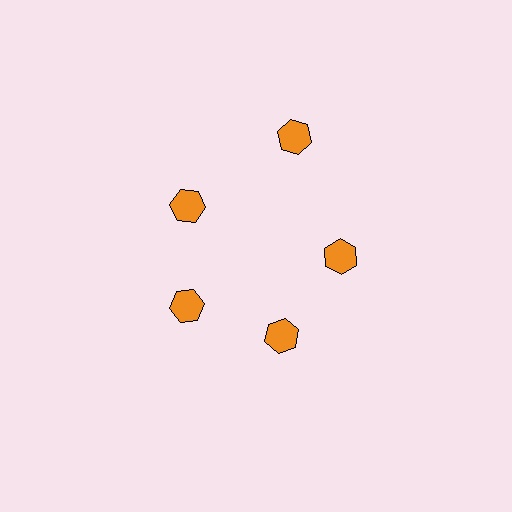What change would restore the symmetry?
The symmetry would be restored by moving it inward, back onto the ring so that all 5 hexagons sit at equal angles and equal distance from the center.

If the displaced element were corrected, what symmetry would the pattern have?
It would have 5-fold rotational symmetry — the pattern would map onto itself every 72 degrees.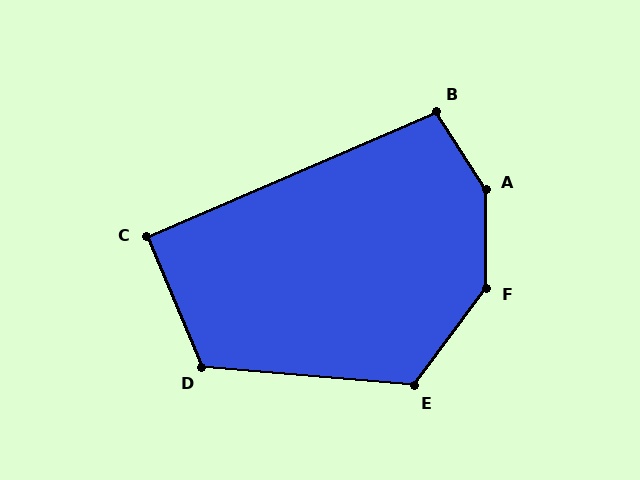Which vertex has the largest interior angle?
A, at approximately 148 degrees.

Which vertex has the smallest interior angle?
C, at approximately 90 degrees.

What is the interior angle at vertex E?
Approximately 122 degrees (obtuse).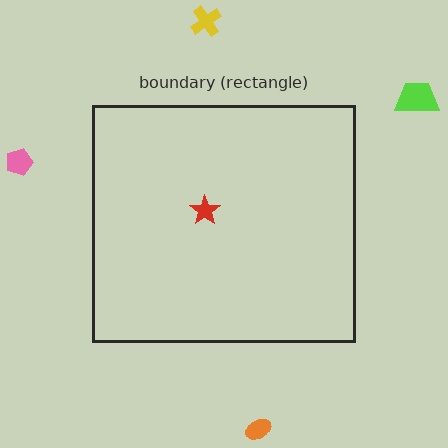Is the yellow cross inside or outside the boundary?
Outside.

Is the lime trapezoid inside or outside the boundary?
Outside.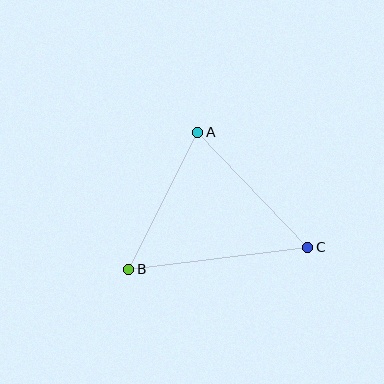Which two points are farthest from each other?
Points B and C are farthest from each other.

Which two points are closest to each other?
Points A and B are closest to each other.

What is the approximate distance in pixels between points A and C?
The distance between A and C is approximately 159 pixels.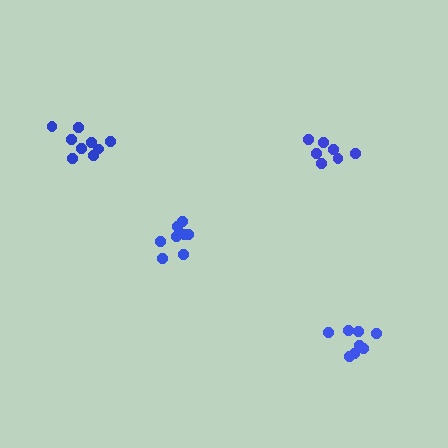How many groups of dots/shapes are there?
There are 4 groups.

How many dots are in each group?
Group 1: 8 dots, Group 2: 7 dots, Group 3: 9 dots, Group 4: 8 dots (32 total).